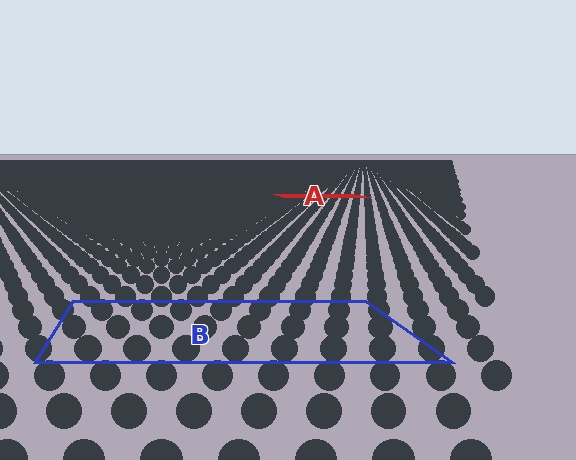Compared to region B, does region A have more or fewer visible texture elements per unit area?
Region A has more texture elements per unit area — they are packed more densely because it is farther away.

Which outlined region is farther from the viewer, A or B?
Region A is farther from the viewer — the texture elements inside it appear smaller and more densely packed.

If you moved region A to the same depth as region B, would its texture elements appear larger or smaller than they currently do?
They would appear larger. At a closer depth, the same texture elements are projected at a bigger on-screen size.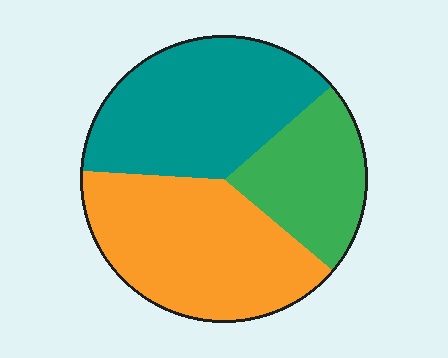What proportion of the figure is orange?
Orange takes up about two fifths (2/5) of the figure.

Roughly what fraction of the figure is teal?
Teal covers 38% of the figure.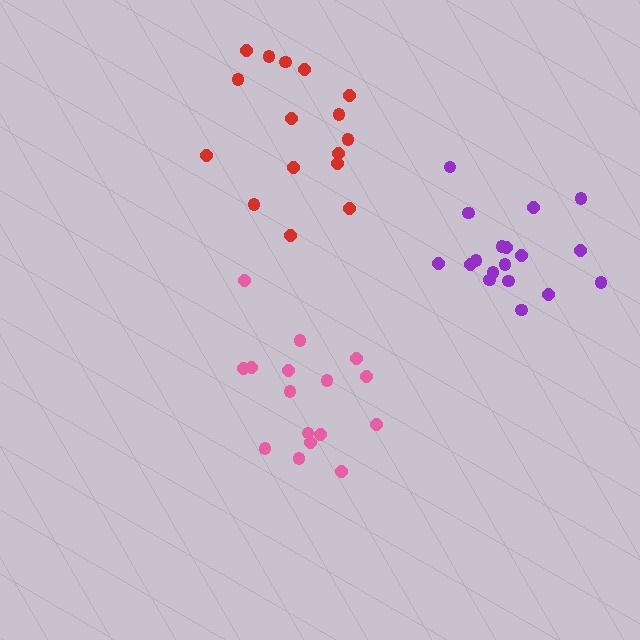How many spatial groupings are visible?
There are 3 spatial groupings.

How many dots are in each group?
Group 1: 16 dots, Group 2: 18 dots, Group 3: 16 dots (50 total).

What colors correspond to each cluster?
The clusters are colored: pink, purple, red.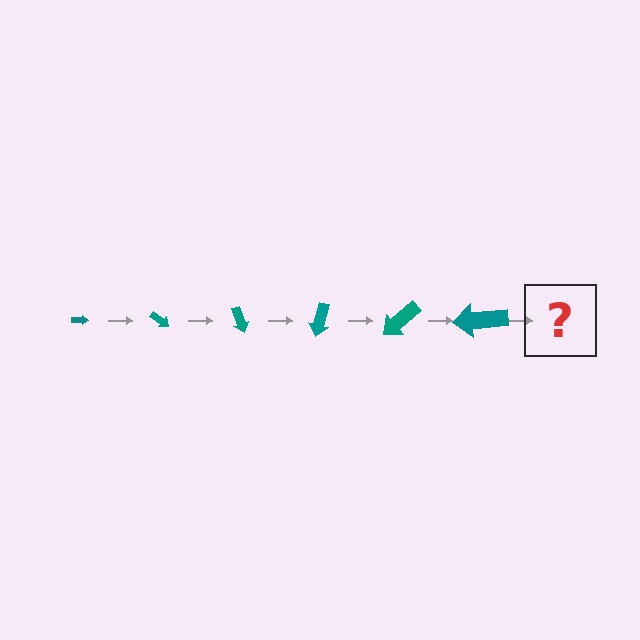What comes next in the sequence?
The next element should be an arrow, larger than the previous one and rotated 210 degrees from the start.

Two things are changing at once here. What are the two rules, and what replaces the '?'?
The two rules are that the arrow grows larger each step and it rotates 35 degrees each step. The '?' should be an arrow, larger than the previous one and rotated 210 degrees from the start.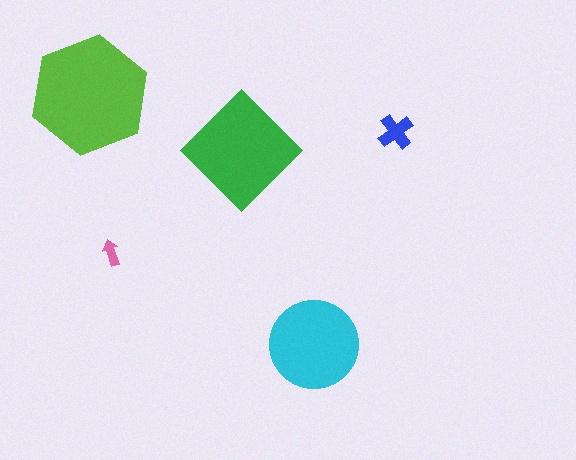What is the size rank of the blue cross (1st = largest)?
4th.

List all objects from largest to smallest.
The lime hexagon, the green diamond, the cyan circle, the blue cross, the pink arrow.